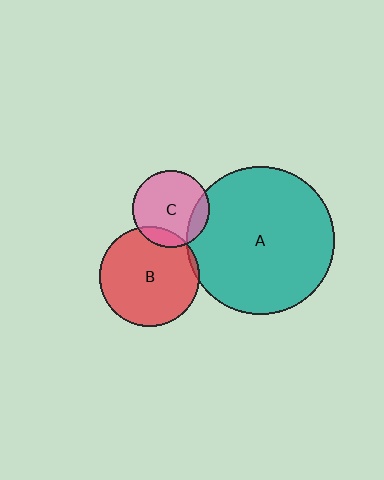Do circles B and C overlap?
Yes.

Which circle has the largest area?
Circle A (teal).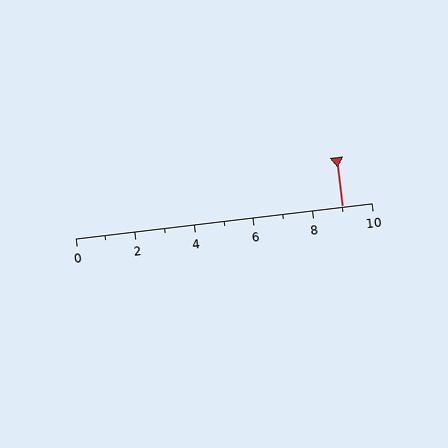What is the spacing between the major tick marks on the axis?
The major ticks are spaced 2 apart.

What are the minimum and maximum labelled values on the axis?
The axis runs from 0 to 10.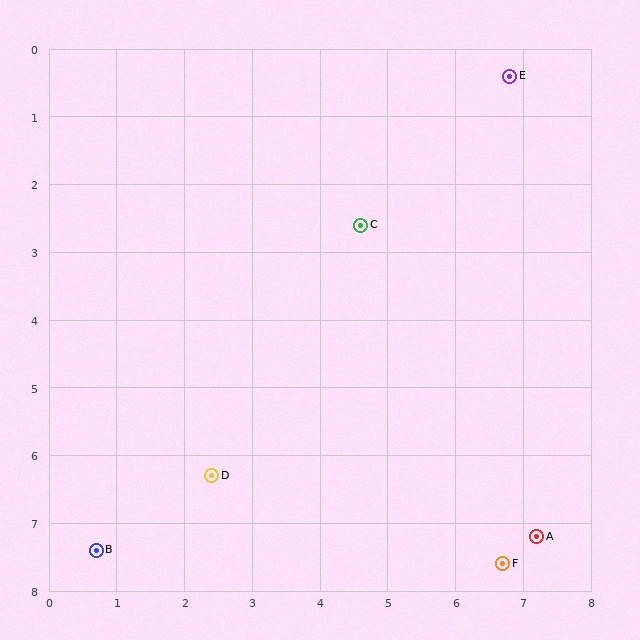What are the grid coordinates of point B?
Point B is at approximately (0.7, 7.4).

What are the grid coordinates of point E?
Point E is at approximately (6.8, 0.4).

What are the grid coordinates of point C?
Point C is at approximately (4.6, 2.6).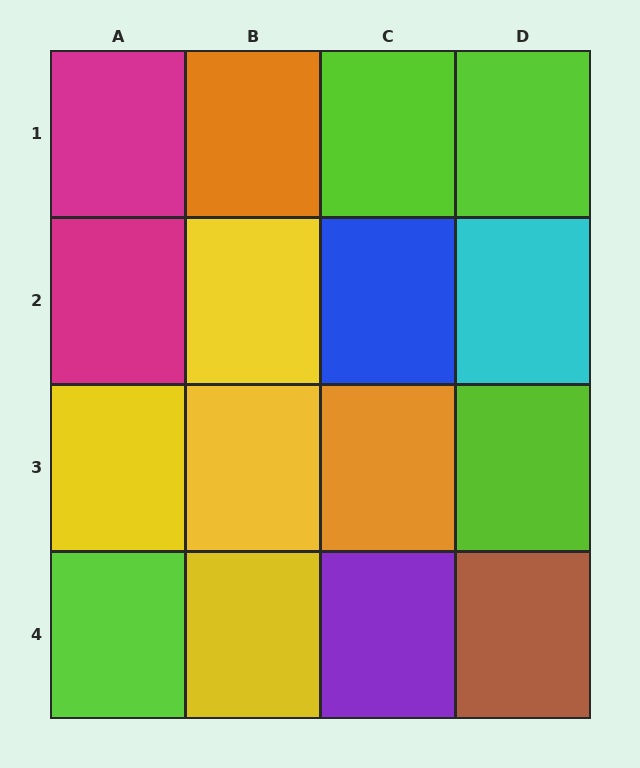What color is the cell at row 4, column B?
Yellow.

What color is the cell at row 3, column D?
Lime.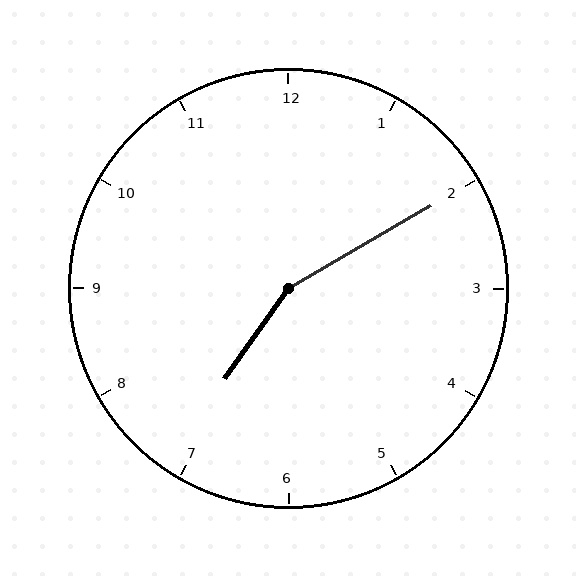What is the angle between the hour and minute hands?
Approximately 155 degrees.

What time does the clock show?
7:10.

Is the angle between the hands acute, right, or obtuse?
It is obtuse.